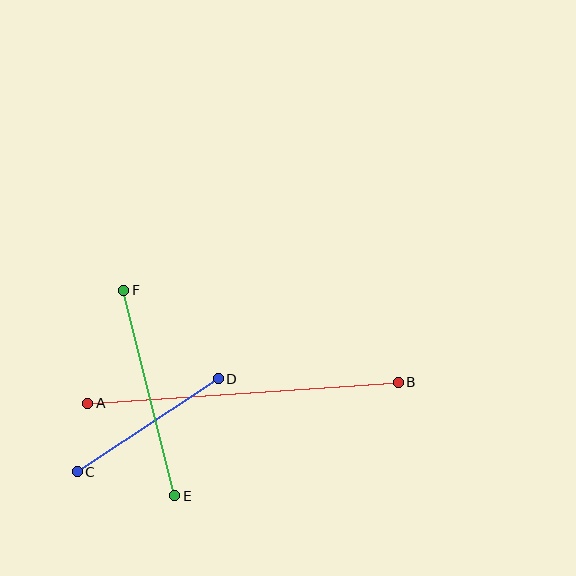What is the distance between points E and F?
The distance is approximately 212 pixels.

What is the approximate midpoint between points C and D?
The midpoint is at approximately (148, 425) pixels.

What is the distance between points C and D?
The distance is approximately 169 pixels.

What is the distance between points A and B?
The distance is approximately 311 pixels.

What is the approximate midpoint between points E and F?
The midpoint is at approximately (149, 393) pixels.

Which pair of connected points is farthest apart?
Points A and B are farthest apart.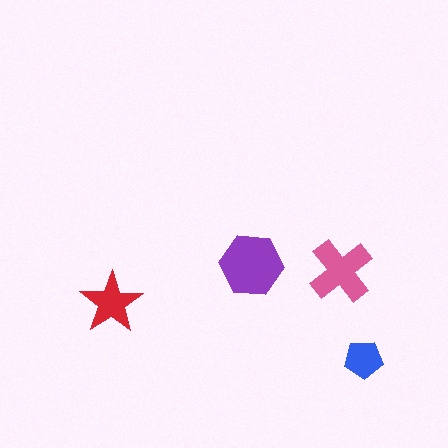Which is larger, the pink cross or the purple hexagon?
The purple hexagon.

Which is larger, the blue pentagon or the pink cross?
The pink cross.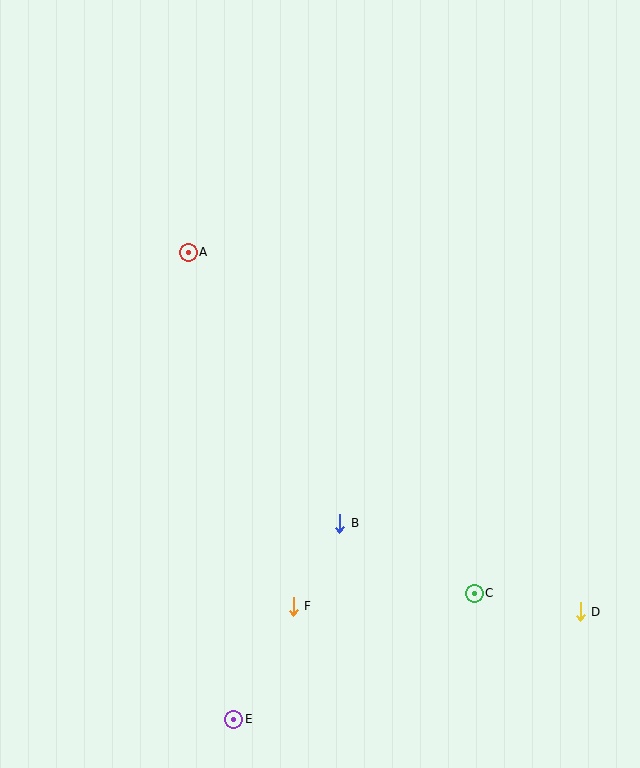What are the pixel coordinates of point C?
Point C is at (474, 593).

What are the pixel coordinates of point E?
Point E is at (234, 719).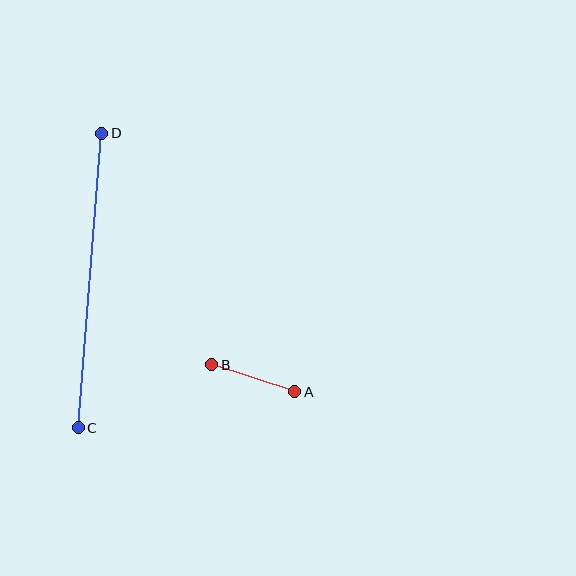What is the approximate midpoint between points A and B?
The midpoint is at approximately (253, 378) pixels.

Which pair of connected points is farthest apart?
Points C and D are farthest apart.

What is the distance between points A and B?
The distance is approximately 87 pixels.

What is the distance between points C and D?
The distance is approximately 296 pixels.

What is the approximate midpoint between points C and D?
The midpoint is at approximately (90, 281) pixels.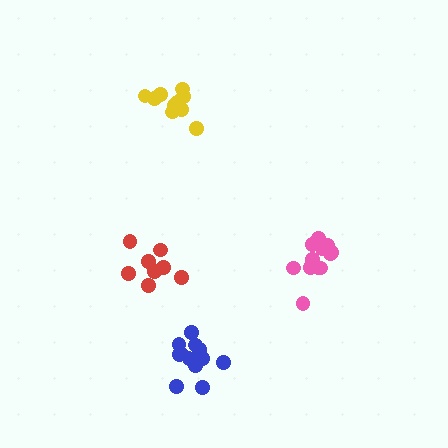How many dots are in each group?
Group 1: 13 dots, Group 2: 8 dots, Group 3: 12 dots, Group 4: 10 dots (43 total).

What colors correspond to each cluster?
The clusters are colored: pink, red, blue, yellow.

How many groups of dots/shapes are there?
There are 4 groups.